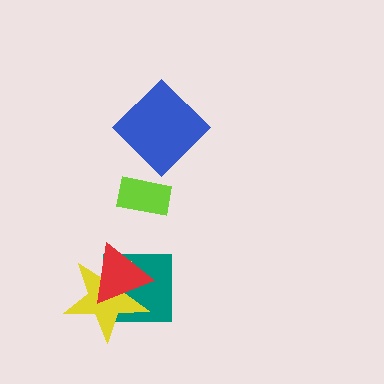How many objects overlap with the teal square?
2 objects overlap with the teal square.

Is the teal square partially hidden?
Yes, it is partially covered by another shape.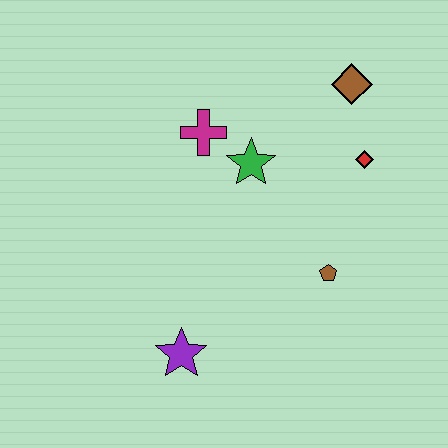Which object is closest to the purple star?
The brown pentagon is closest to the purple star.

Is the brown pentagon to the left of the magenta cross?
No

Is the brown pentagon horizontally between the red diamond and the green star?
Yes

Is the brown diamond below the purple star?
No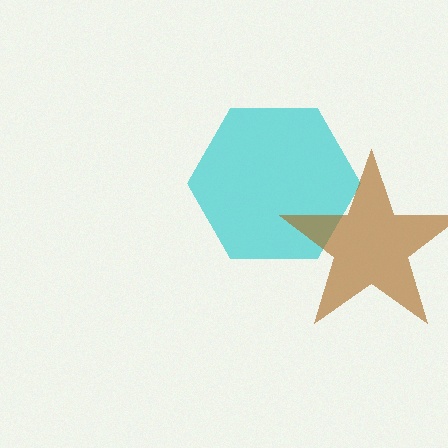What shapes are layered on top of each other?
The layered shapes are: a cyan hexagon, a brown star.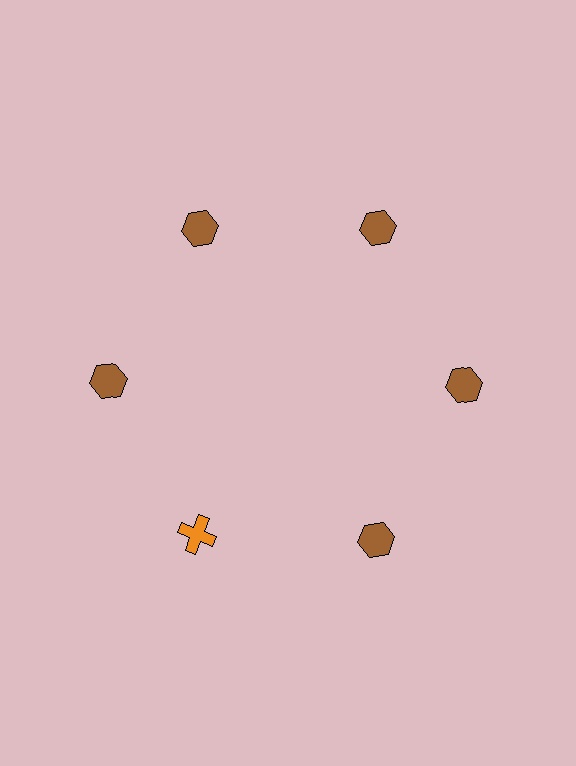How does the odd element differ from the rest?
It differs in both color (orange instead of brown) and shape (cross instead of hexagon).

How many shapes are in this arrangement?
There are 6 shapes arranged in a ring pattern.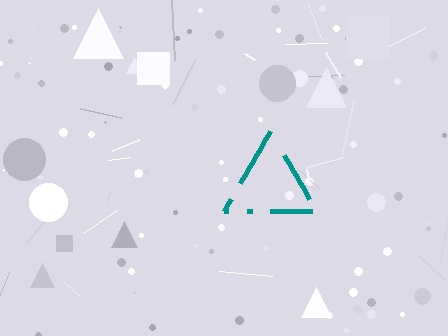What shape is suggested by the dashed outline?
The dashed outline suggests a triangle.